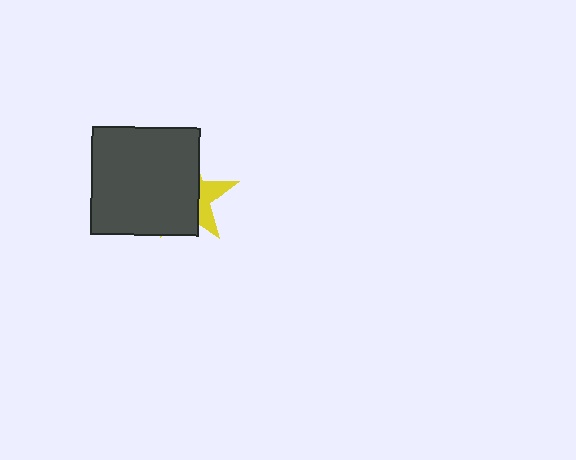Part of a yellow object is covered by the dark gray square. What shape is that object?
It is a star.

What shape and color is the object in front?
The object in front is a dark gray square.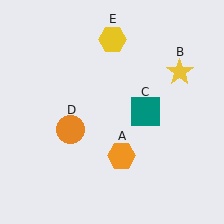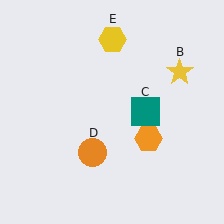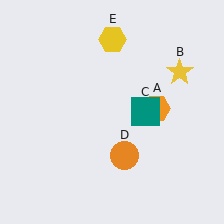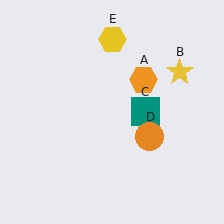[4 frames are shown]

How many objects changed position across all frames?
2 objects changed position: orange hexagon (object A), orange circle (object D).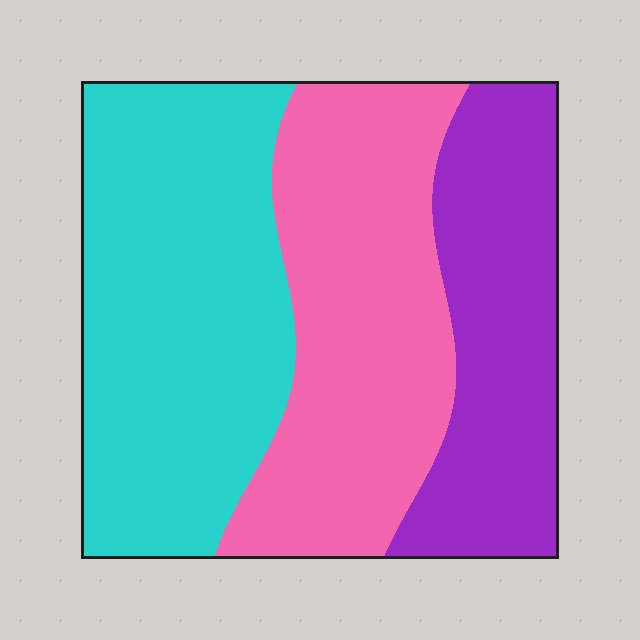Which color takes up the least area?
Purple, at roughly 25%.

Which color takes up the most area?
Cyan, at roughly 40%.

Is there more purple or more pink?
Pink.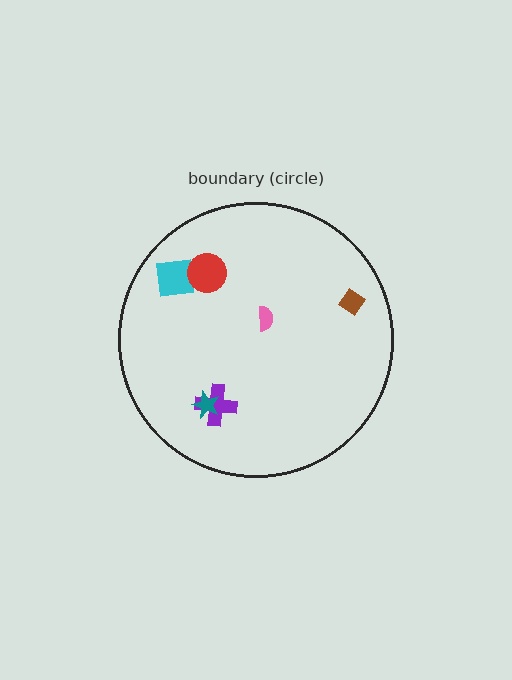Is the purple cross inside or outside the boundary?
Inside.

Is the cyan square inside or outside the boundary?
Inside.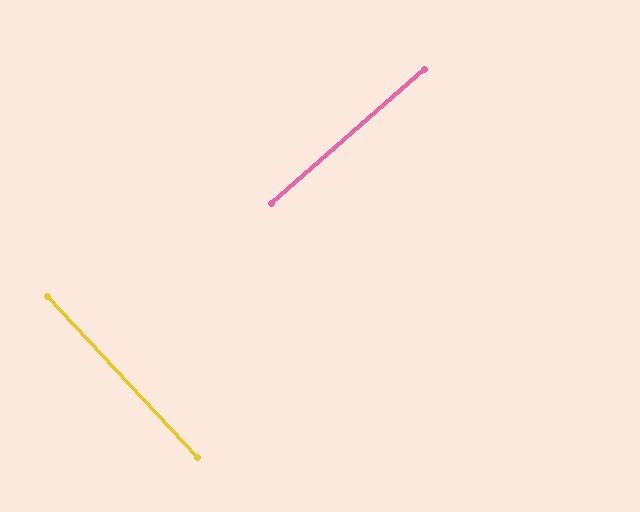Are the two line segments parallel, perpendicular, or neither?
Perpendicular — they meet at approximately 88°.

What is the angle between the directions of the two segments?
Approximately 88 degrees.